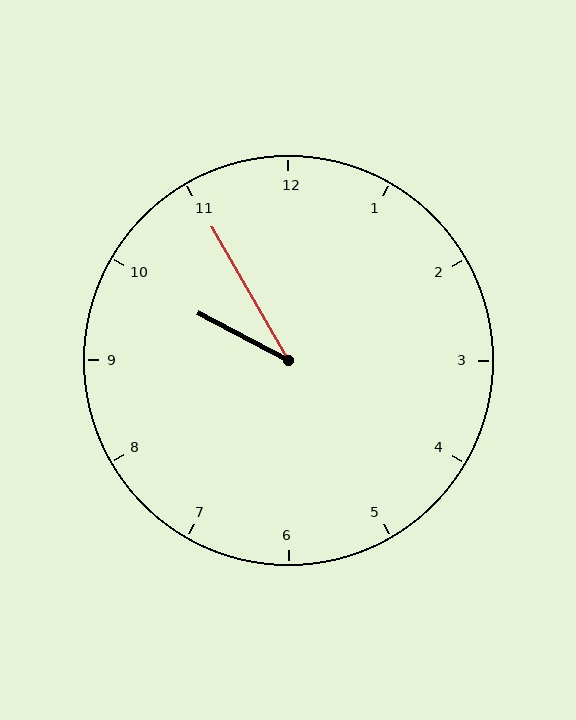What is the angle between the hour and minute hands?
Approximately 32 degrees.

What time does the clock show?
9:55.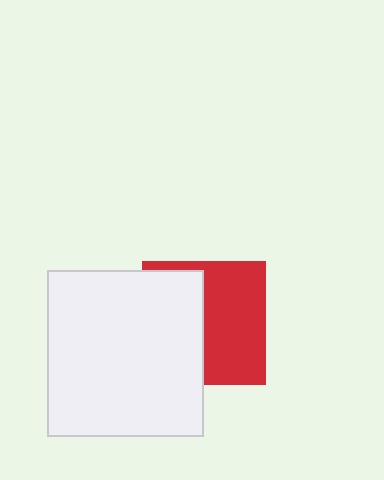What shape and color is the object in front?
The object in front is a white rectangle.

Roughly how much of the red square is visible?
About half of it is visible (roughly 53%).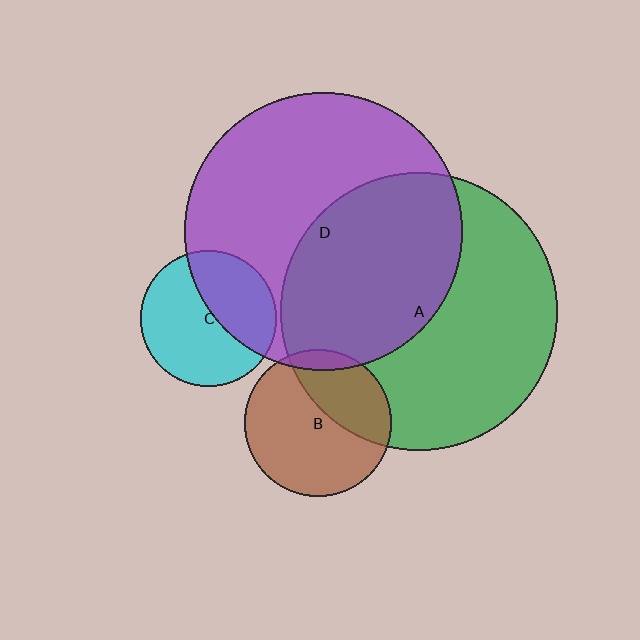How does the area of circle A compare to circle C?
Approximately 4.1 times.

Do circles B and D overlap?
Yes.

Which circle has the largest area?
Circle D (purple).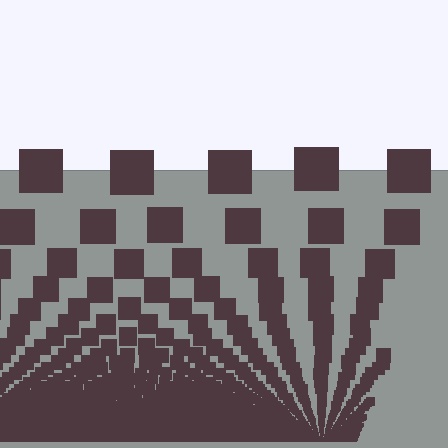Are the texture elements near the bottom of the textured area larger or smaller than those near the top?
Smaller. The gradient is inverted — elements near the bottom are smaller and denser.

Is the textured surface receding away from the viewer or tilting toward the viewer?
The surface appears to tilt toward the viewer. Texture elements get larger and sparser toward the top.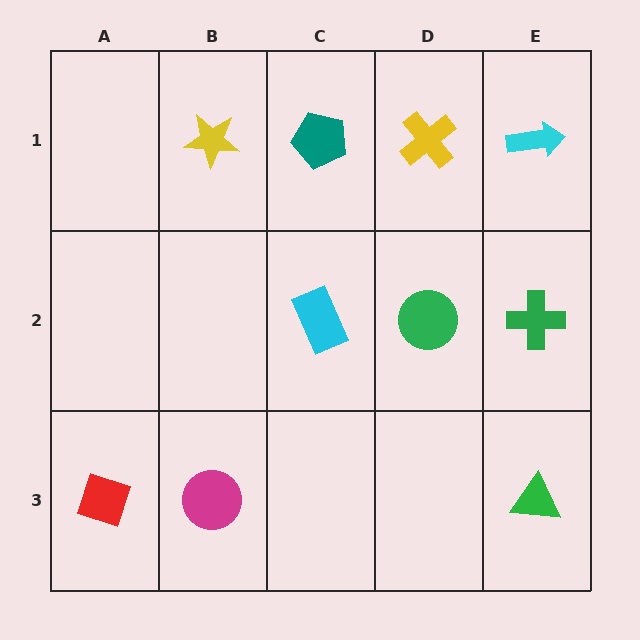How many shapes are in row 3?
3 shapes.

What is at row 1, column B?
A yellow star.